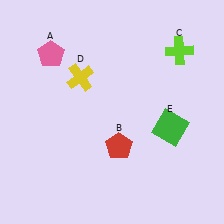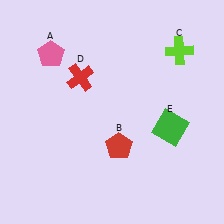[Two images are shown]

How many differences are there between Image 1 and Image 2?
There is 1 difference between the two images.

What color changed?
The cross (D) changed from yellow in Image 1 to red in Image 2.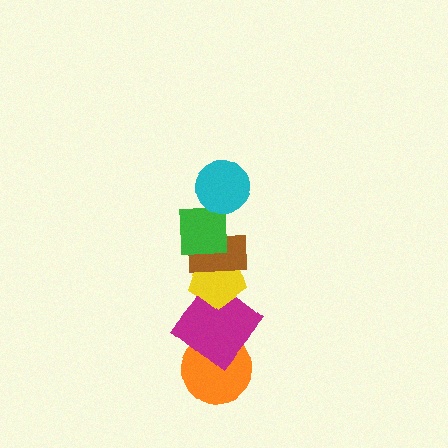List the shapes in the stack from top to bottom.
From top to bottom: the cyan circle, the green square, the brown rectangle, the yellow pentagon, the magenta diamond, the orange circle.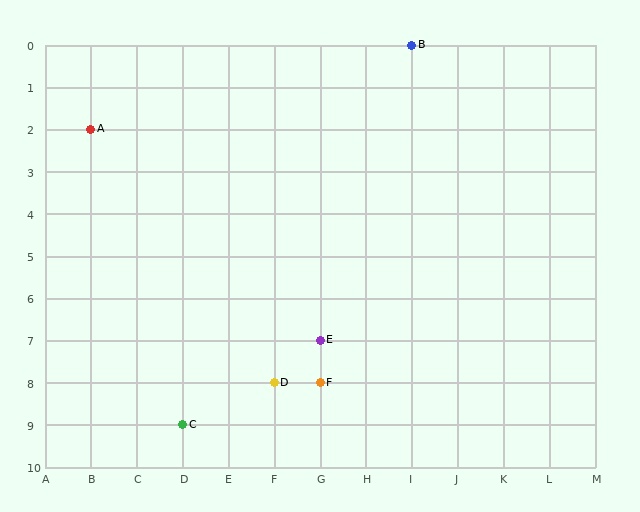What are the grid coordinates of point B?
Point B is at grid coordinates (I, 0).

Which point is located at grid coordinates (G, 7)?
Point E is at (G, 7).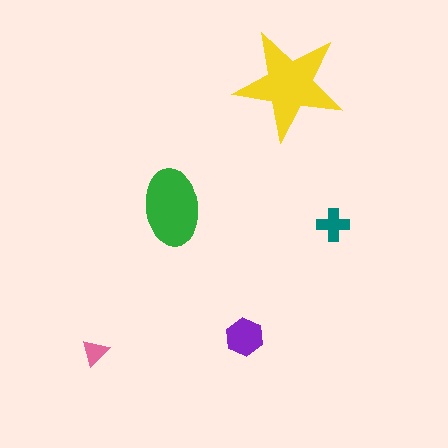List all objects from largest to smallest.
The yellow star, the green ellipse, the purple hexagon, the teal cross, the pink triangle.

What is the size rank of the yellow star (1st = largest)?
1st.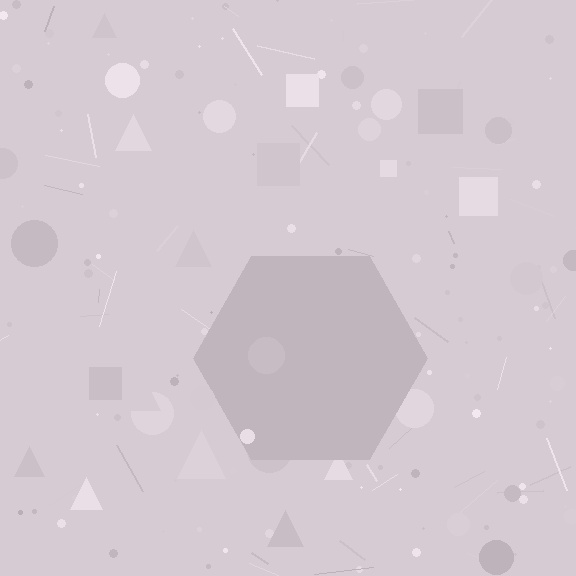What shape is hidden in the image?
A hexagon is hidden in the image.